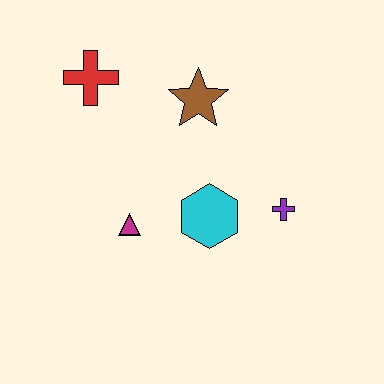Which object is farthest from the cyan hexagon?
The red cross is farthest from the cyan hexagon.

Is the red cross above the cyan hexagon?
Yes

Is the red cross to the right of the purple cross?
No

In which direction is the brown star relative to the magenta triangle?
The brown star is above the magenta triangle.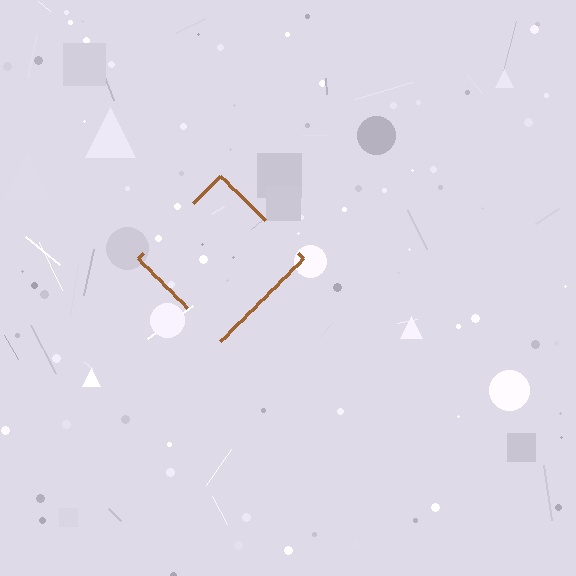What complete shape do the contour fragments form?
The contour fragments form a diamond.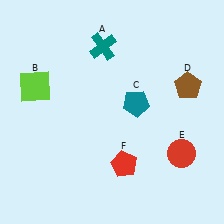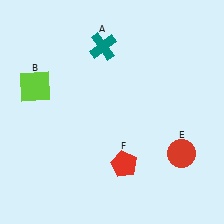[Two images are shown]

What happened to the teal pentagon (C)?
The teal pentagon (C) was removed in Image 2. It was in the top-right area of Image 1.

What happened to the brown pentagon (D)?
The brown pentagon (D) was removed in Image 2. It was in the top-right area of Image 1.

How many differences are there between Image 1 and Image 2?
There are 2 differences between the two images.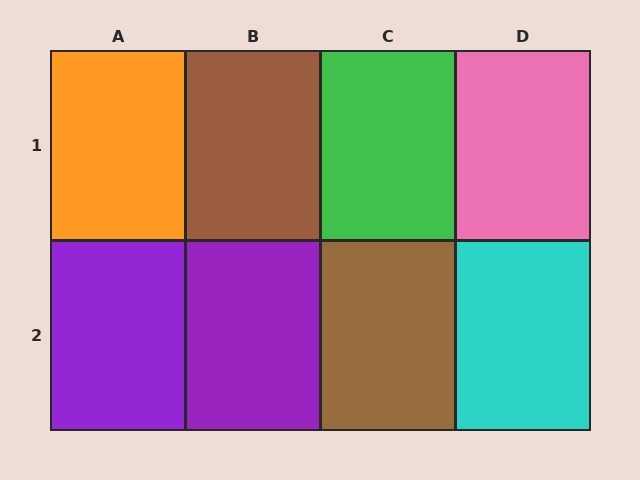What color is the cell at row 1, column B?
Brown.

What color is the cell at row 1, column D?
Pink.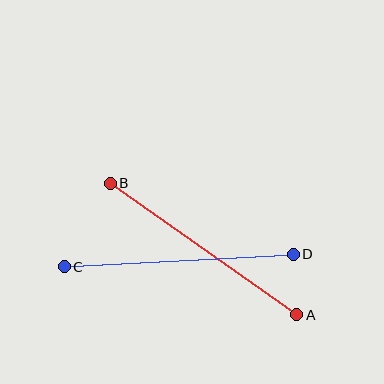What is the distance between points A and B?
The distance is approximately 228 pixels.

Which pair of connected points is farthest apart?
Points C and D are farthest apart.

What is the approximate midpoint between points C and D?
The midpoint is at approximately (179, 261) pixels.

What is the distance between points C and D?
The distance is approximately 229 pixels.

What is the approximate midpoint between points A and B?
The midpoint is at approximately (204, 249) pixels.